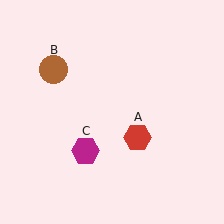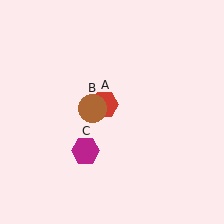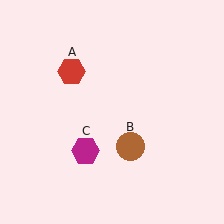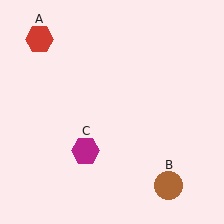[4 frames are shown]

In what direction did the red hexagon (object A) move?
The red hexagon (object A) moved up and to the left.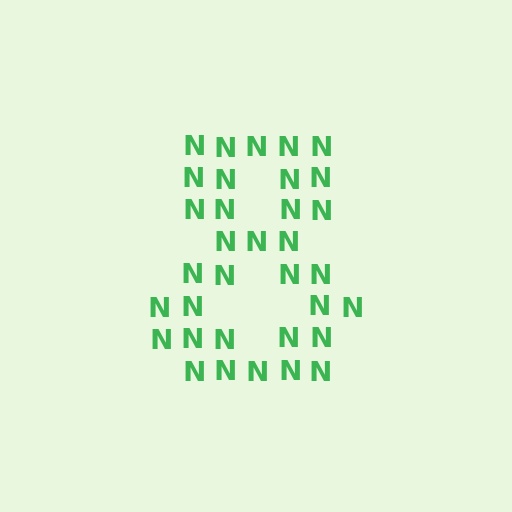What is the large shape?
The large shape is the digit 8.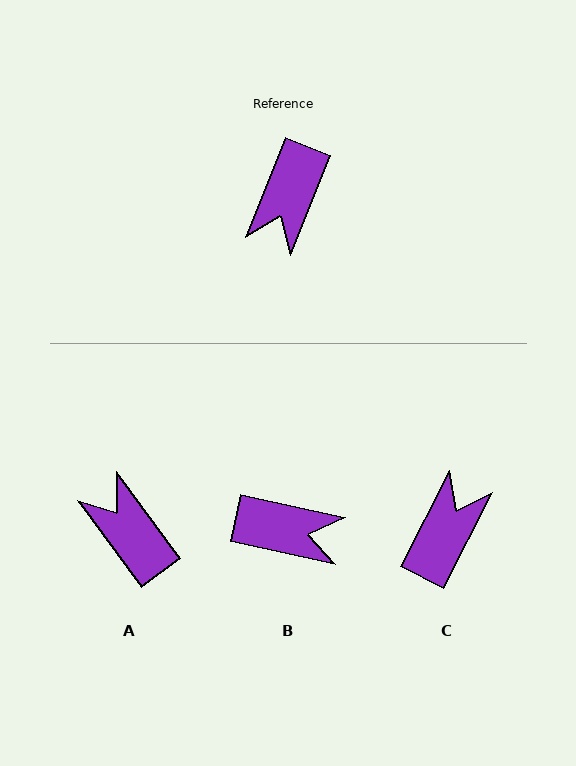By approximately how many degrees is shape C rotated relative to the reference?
Approximately 174 degrees counter-clockwise.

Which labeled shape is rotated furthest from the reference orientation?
C, about 174 degrees away.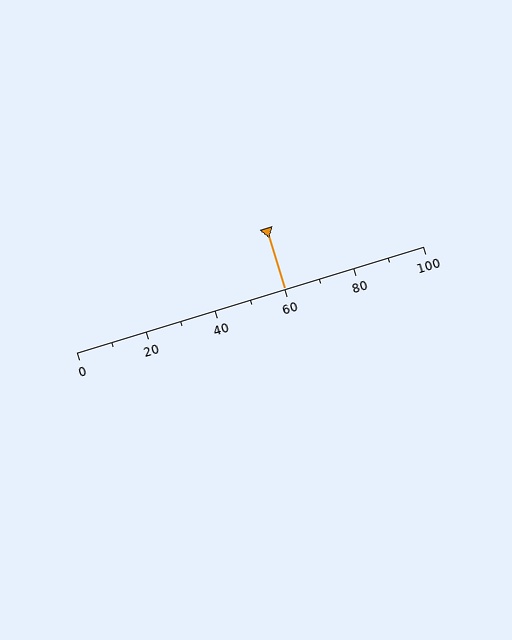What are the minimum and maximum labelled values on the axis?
The axis runs from 0 to 100.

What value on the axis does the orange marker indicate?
The marker indicates approximately 60.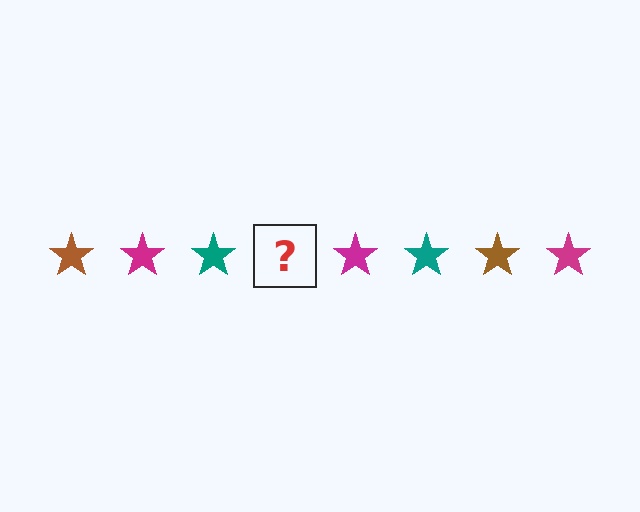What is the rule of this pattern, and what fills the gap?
The rule is that the pattern cycles through brown, magenta, teal stars. The gap should be filled with a brown star.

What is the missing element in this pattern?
The missing element is a brown star.